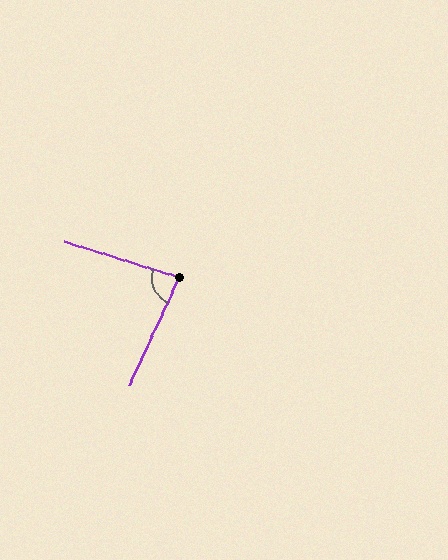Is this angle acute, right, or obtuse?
It is acute.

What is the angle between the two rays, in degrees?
Approximately 82 degrees.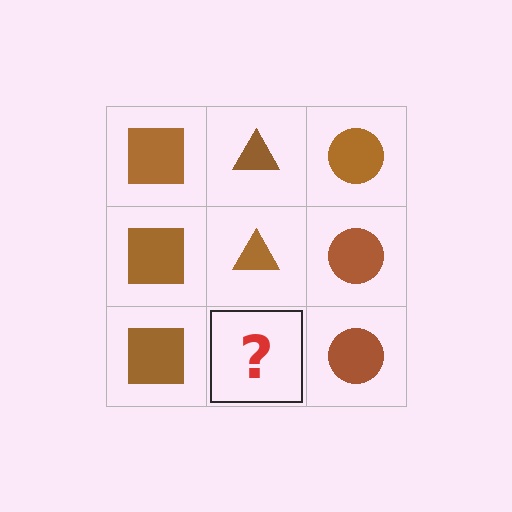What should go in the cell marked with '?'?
The missing cell should contain a brown triangle.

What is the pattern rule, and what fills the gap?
The rule is that each column has a consistent shape. The gap should be filled with a brown triangle.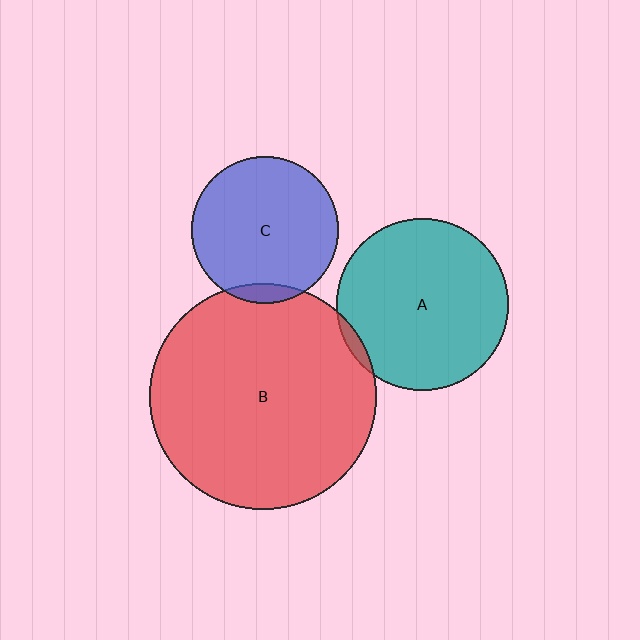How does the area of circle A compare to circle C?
Approximately 1.4 times.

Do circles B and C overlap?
Yes.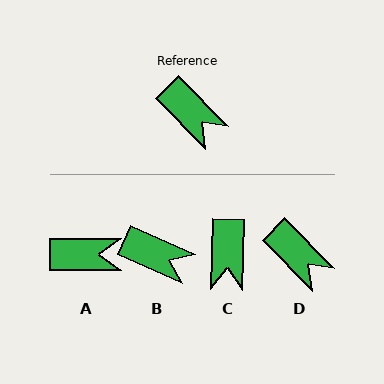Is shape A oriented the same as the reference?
No, it is off by about 46 degrees.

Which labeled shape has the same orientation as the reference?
D.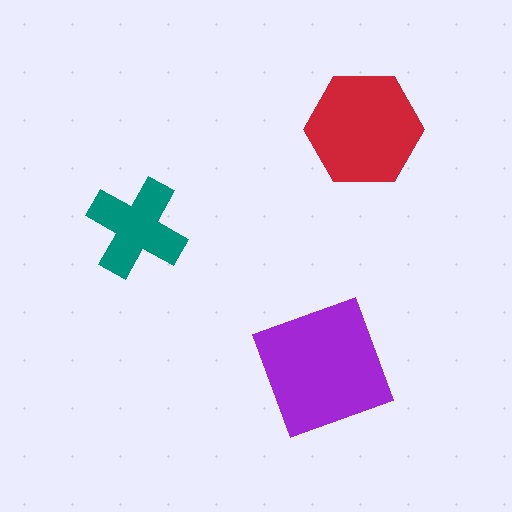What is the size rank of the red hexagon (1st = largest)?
2nd.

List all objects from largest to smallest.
The purple square, the red hexagon, the teal cross.